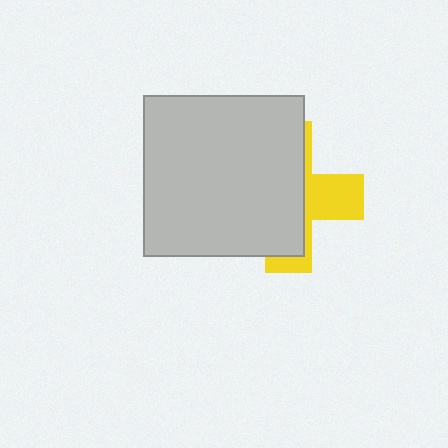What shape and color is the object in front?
The object in front is a light gray square.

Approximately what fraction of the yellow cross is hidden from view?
Roughly 67% of the yellow cross is hidden behind the light gray square.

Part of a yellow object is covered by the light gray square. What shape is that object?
It is a cross.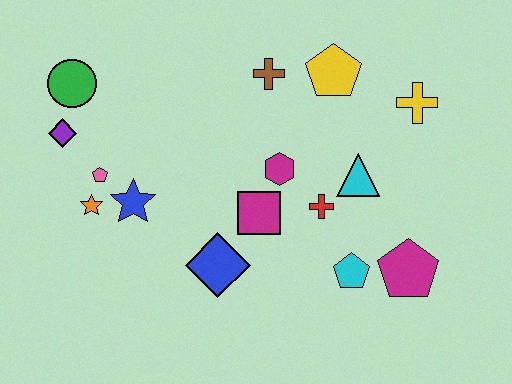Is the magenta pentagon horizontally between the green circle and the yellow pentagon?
No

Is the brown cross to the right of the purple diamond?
Yes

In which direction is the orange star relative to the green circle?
The orange star is below the green circle.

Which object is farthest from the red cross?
The green circle is farthest from the red cross.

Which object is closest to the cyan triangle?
The red cross is closest to the cyan triangle.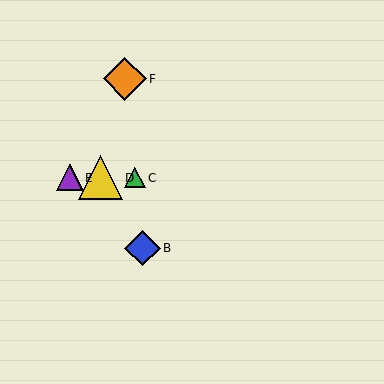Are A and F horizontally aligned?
No, A is at y≈178 and F is at y≈79.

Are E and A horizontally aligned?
Yes, both are at y≈178.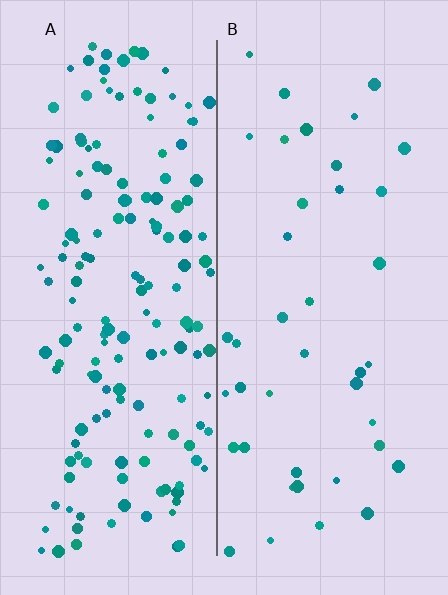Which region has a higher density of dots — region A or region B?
A (the left).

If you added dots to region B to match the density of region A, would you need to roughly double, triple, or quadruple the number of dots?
Approximately quadruple.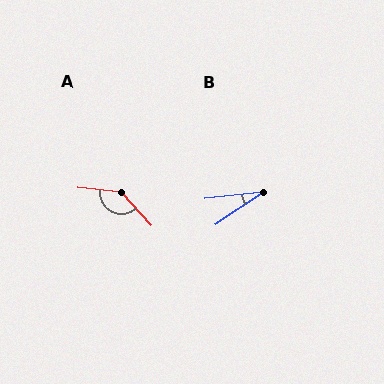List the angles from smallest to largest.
B (28°), A (138°).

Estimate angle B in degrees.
Approximately 28 degrees.